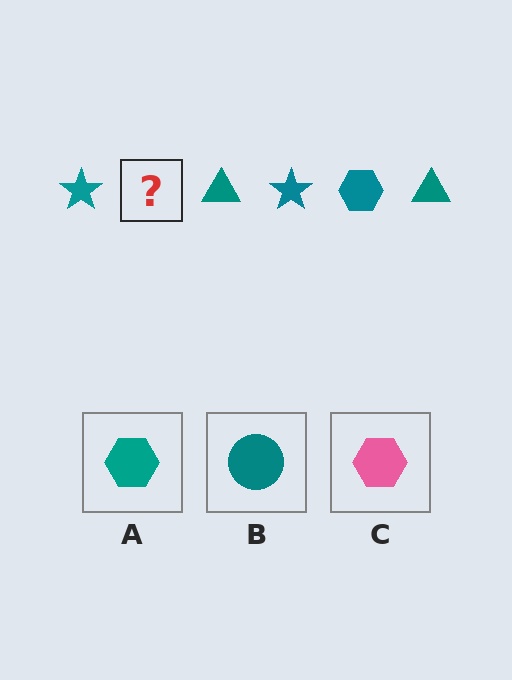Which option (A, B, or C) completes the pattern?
A.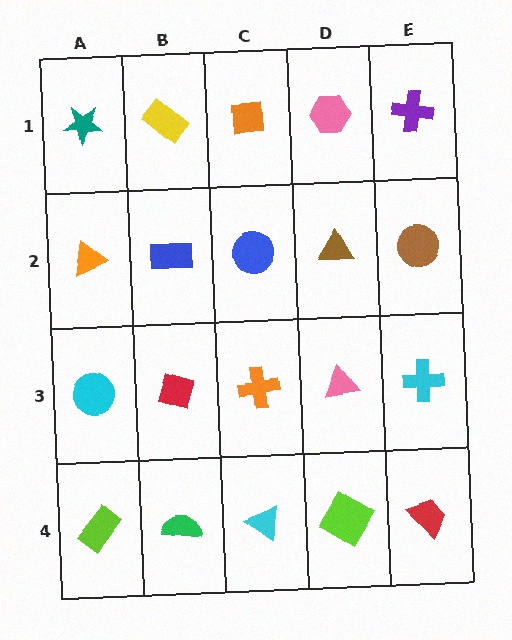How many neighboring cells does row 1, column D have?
3.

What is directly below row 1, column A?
An orange triangle.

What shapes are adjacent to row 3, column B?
A blue rectangle (row 2, column B), a green semicircle (row 4, column B), a cyan circle (row 3, column A), an orange cross (row 3, column C).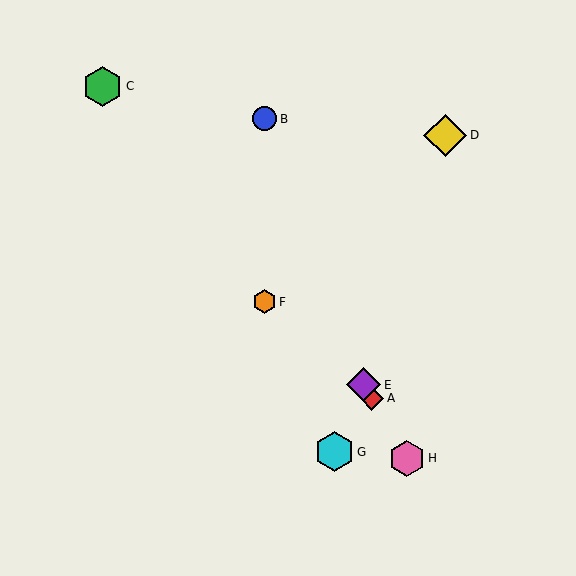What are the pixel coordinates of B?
Object B is at (264, 119).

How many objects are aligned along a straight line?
3 objects (A, E, H) are aligned along a straight line.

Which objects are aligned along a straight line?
Objects A, E, H are aligned along a straight line.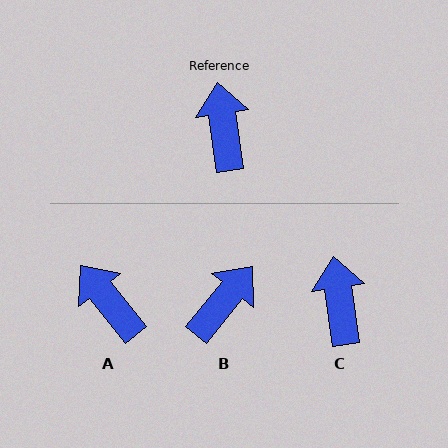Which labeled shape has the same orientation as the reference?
C.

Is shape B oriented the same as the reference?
No, it is off by about 47 degrees.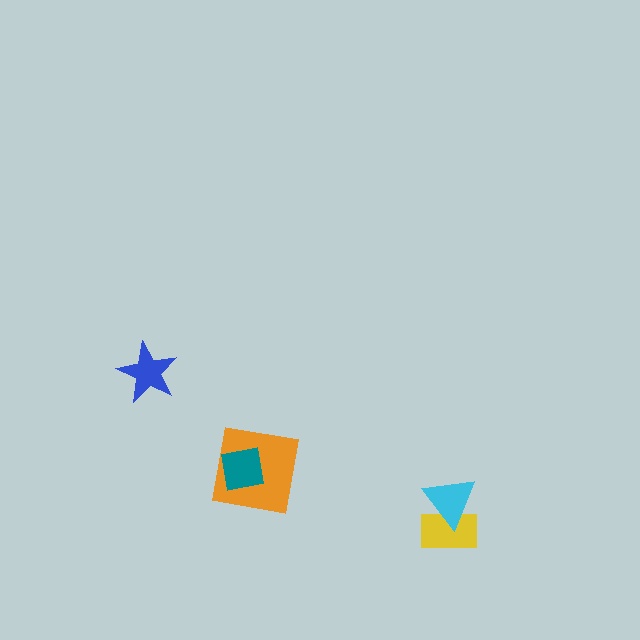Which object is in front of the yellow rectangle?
The cyan triangle is in front of the yellow rectangle.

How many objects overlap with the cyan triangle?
1 object overlaps with the cyan triangle.